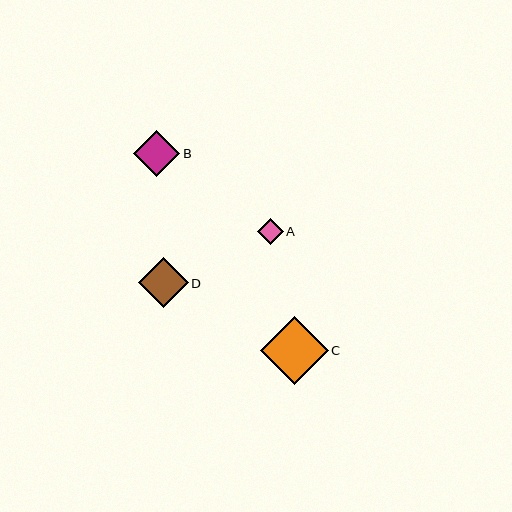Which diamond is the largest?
Diamond C is the largest with a size of approximately 68 pixels.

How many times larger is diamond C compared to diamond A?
Diamond C is approximately 2.6 times the size of diamond A.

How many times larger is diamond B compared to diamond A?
Diamond B is approximately 1.8 times the size of diamond A.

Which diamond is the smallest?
Diamond A is the smallest with a size of approximately 26 pixels.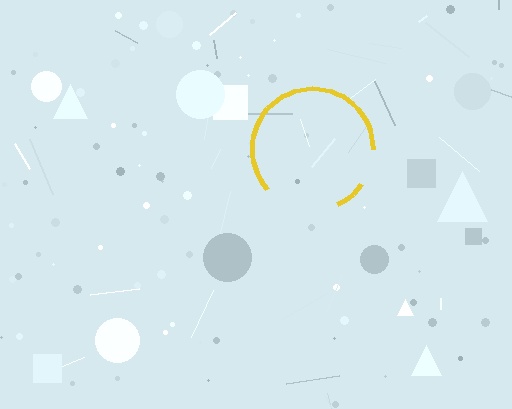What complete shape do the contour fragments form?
The contour fragments form a circle.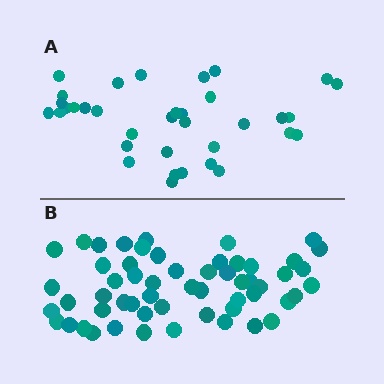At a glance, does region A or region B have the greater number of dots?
Region B (the bottom region) has more dots.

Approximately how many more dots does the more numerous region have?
Region B has approximately 20 more dots than region A.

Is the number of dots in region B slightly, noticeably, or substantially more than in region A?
Region B has substantially more. The ratio is roughly 1.6 to 1.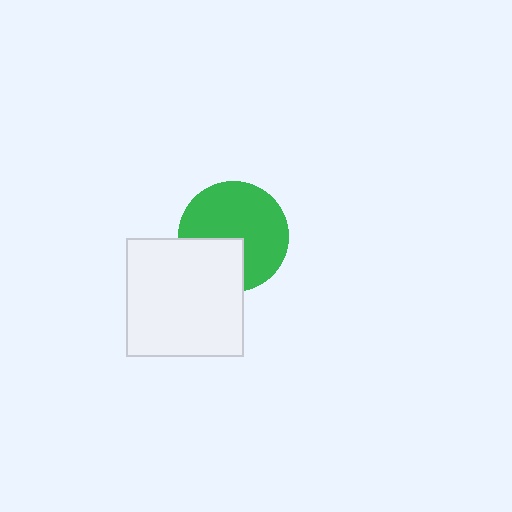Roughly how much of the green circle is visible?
Most of it is visible (roughly 70%).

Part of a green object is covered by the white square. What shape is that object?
It is a circle.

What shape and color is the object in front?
The object in front is a white square.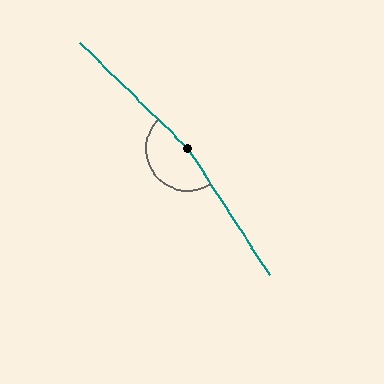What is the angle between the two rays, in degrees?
Approximately 167 degrees.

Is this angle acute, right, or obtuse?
It is obtuse.